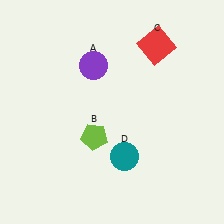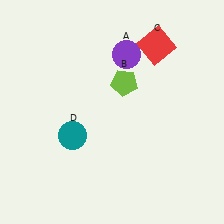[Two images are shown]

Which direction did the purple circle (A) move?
The purple circle (A) moved right.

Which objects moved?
The objects that moved are: the purple circle (A), the lime pentagon (B), the teal circle (D).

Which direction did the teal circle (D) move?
The teal circle (D) moved left.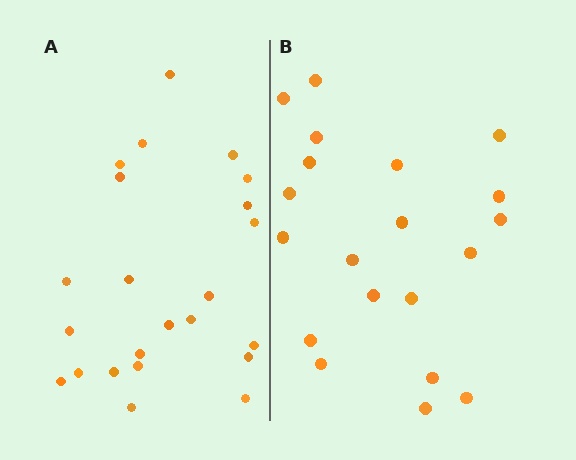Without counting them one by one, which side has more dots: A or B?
Region A (the left region) has more dots.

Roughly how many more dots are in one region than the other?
Region A has just a few more — roughly 2 or 3 more dots than region B.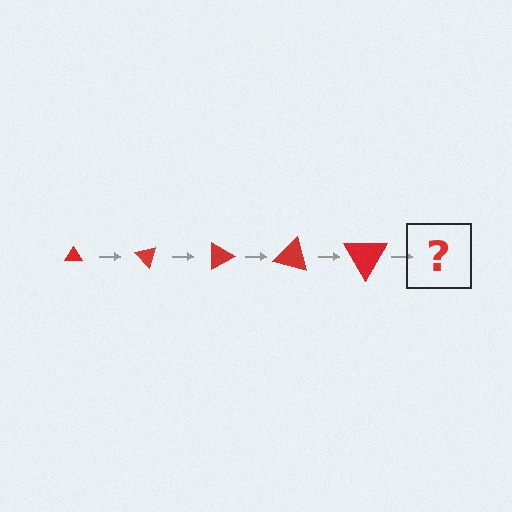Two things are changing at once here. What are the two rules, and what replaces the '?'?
The two rules are that the triangle grows larger each step and it rotates 45 degrees each step. The '?' should be a triangle, larger than the previous one and rotated 225 degrees from the start.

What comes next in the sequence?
The next element should be a triangle, larger than the previous one and rotated 225 degrees from the start.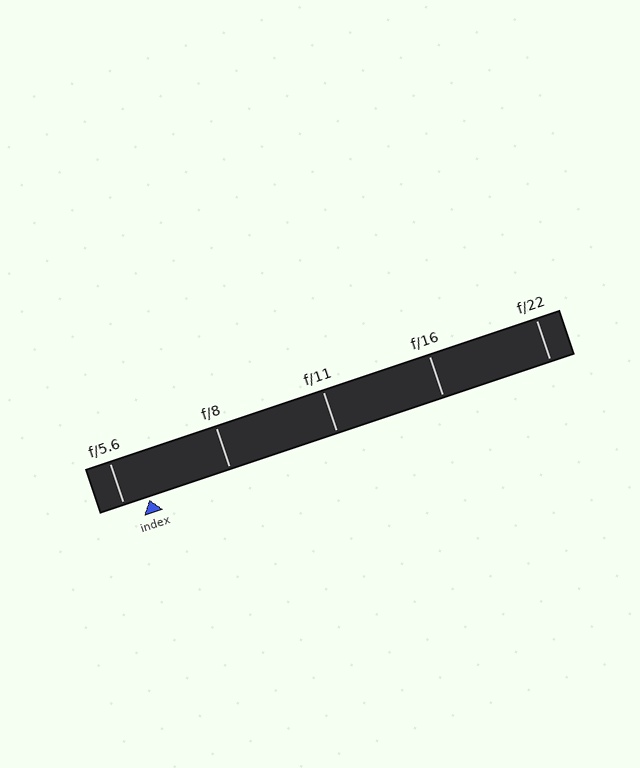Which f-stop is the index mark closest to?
The index mark is closest to f/5.6.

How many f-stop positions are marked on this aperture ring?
There are 5 f-stop positions marked.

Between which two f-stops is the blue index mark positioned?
The index mark is between f/5.6 and f/8.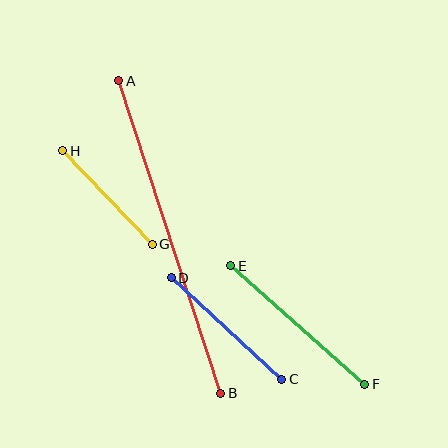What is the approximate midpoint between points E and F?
The midpoint is at approximately (298, 325) pixels.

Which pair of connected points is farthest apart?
Points A and B are farthest apart.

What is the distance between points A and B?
The distance is approximately 329 pixels.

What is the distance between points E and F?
The distance is approximately 179 pixels.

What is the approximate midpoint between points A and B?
The midpoint is at approximately (170, 237) pixels.